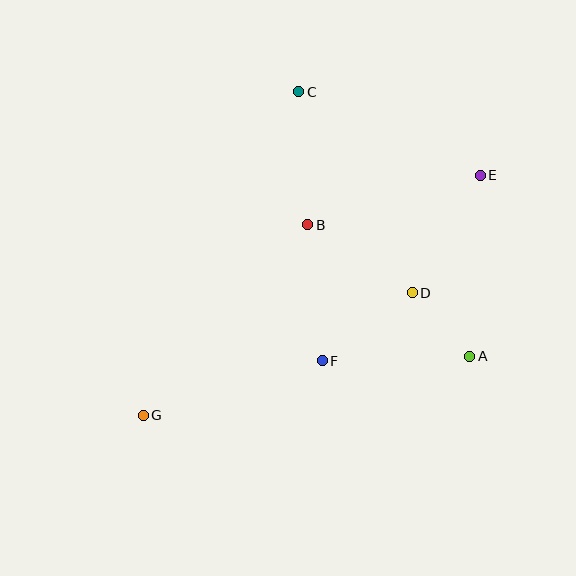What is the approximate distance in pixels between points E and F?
The distance between E and F is approximately 244 pixels.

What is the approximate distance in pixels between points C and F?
The distance between C and F is approximately 270 pixels.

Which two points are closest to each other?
Points A and D are closest to each other.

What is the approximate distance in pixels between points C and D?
The distance between C and D is approximately 231 pixels.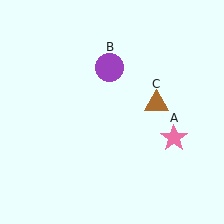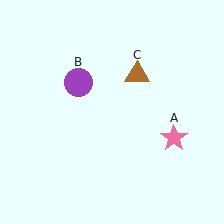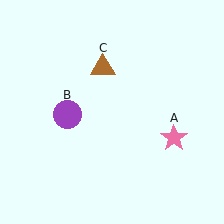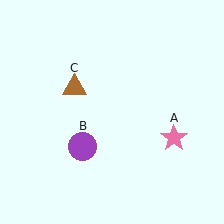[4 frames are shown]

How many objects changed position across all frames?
2 objects changed position: purple circle (object B), brown triangle (object C).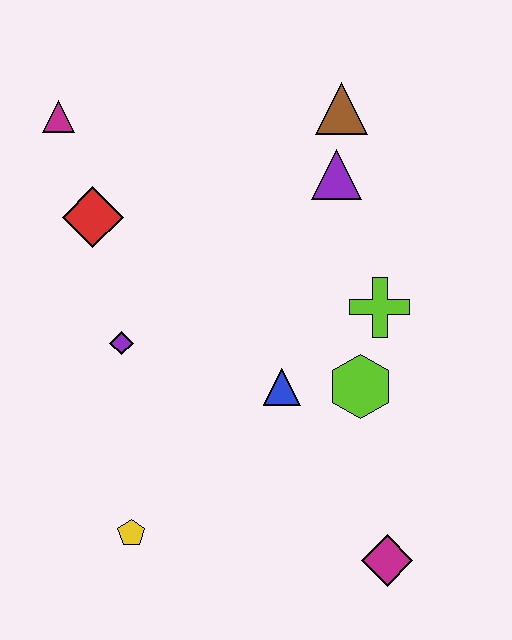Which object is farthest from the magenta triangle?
The magenta diamond is farthest from the magenta triangle.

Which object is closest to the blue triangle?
The lime hexagon is closest to the blue triangle.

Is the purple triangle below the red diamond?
No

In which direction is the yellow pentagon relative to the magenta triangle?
The yellow pentagon is below the magenta triangle.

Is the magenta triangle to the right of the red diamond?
No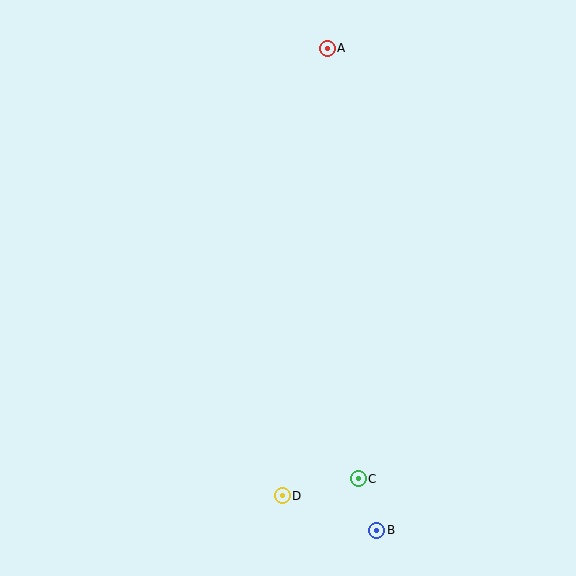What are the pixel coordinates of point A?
Point A is at (327, 48).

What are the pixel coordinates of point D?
Point D is at (282, 496).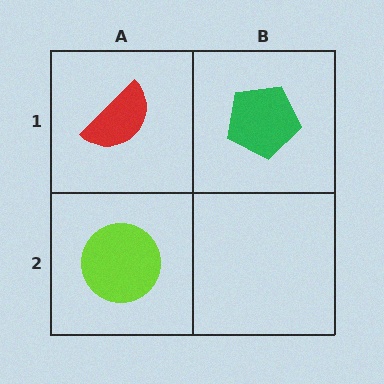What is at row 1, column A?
A red semicircle.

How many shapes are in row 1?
2 shapes.